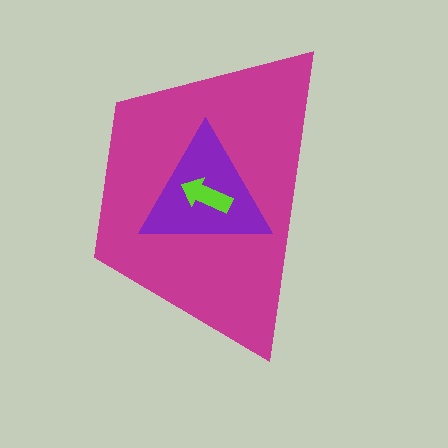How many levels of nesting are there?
3.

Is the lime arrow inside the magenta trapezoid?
Yes.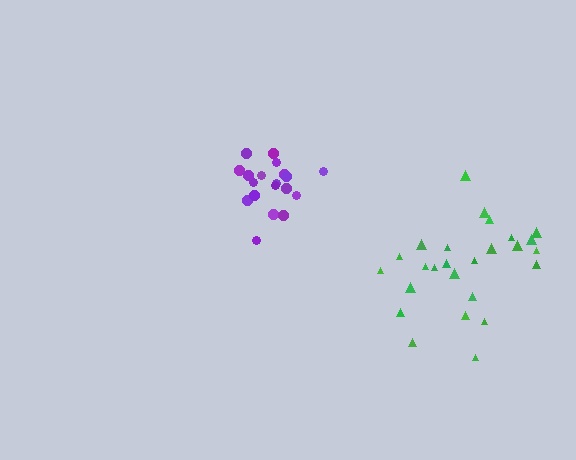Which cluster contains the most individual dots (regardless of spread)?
Green (26).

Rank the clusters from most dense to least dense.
purple, green.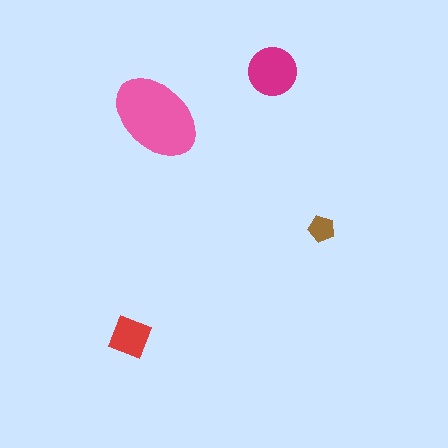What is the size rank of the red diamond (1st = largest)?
3rd.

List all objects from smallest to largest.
The brown pentagon, the red diamond, the magenta circle, the pink ellipse.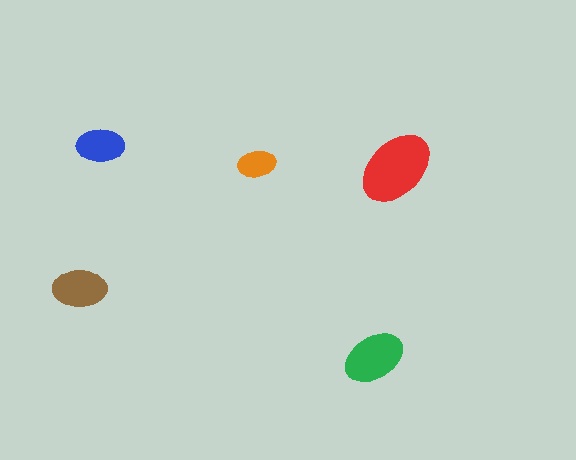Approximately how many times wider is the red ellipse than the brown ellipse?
About 1.5 times wider.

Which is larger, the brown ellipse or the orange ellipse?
The brown one.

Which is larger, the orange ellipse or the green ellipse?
The green one.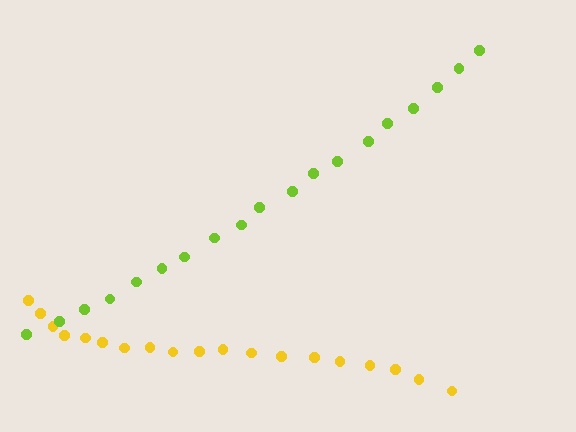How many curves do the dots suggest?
There are 2 distinct paths.